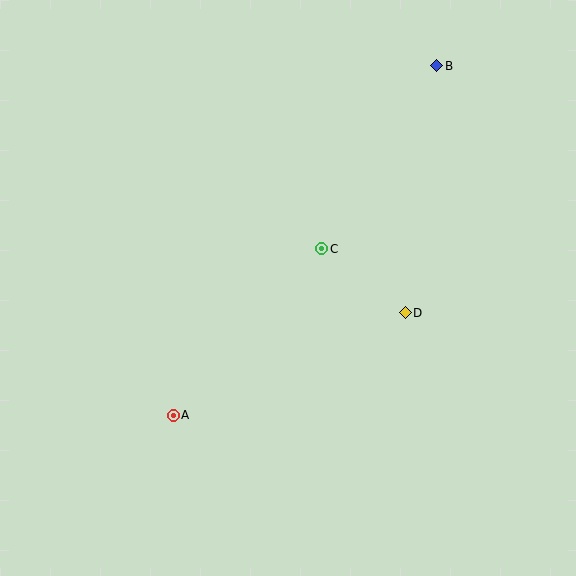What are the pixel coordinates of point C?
Point C is at (322, 249).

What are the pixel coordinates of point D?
Point D is at (405, 313).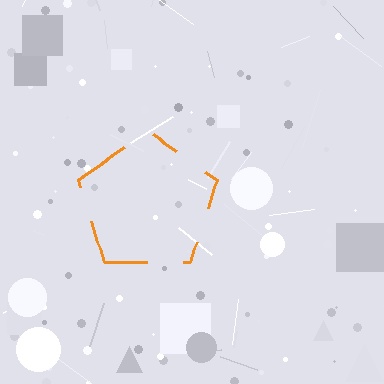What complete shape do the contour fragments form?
The contour fragments form a pentagon.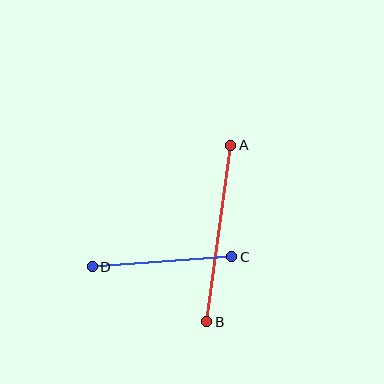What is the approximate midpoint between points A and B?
The midpoint is at approximately (219, 233) pixels.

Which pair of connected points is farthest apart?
Points A and B are farthest apart.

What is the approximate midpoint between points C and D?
The midpoint is at approximately (162, 262) pixels.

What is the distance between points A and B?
The distance is approximately 178 pixels.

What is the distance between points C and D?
The distance is approximately 140 pixels.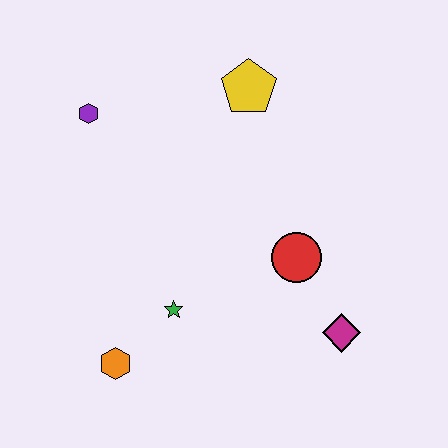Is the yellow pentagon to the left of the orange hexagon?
No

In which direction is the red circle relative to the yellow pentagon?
The red circle is below the yellow pentagon.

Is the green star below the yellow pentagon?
Yes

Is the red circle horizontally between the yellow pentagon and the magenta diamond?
Yes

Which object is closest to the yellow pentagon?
The purple hexagon is closest to the yellow pentagon.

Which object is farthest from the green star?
The yellow pentagon is farthest from the green star.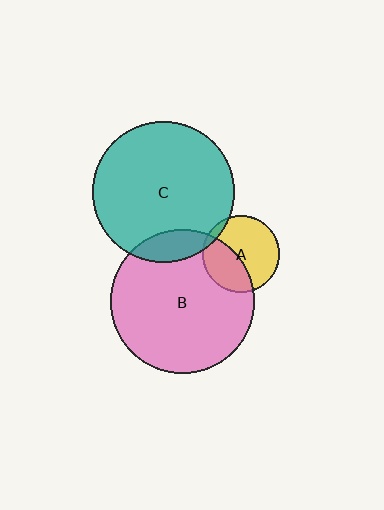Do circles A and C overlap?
Yes.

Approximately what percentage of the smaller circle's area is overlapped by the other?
Approximately 5%.